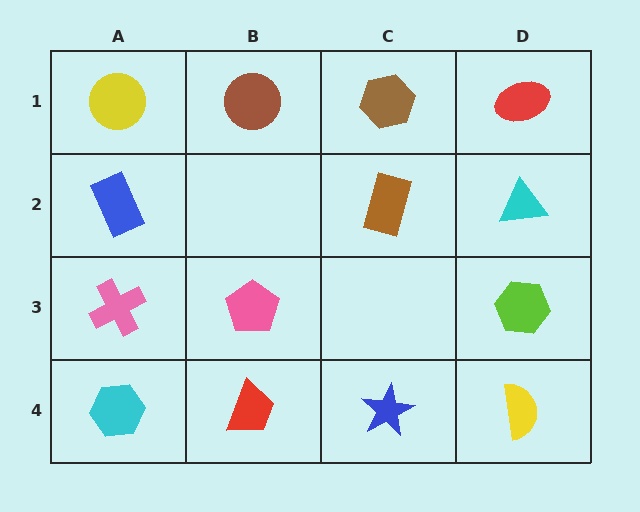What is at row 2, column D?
A cyan triangle.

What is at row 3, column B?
A pink pentagon.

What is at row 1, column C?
A brown hexagon.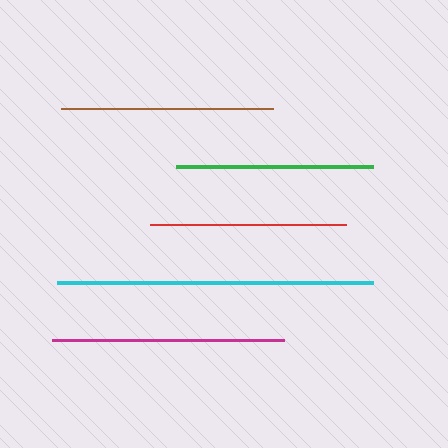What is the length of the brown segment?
The brown segment is approximately 211 pixels long.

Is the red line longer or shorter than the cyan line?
The cyan line is longer than the red line.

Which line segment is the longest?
The cyan line is the longest at approximately 316 pixels.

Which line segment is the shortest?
The red line is the shortest at approximately 196 pixels.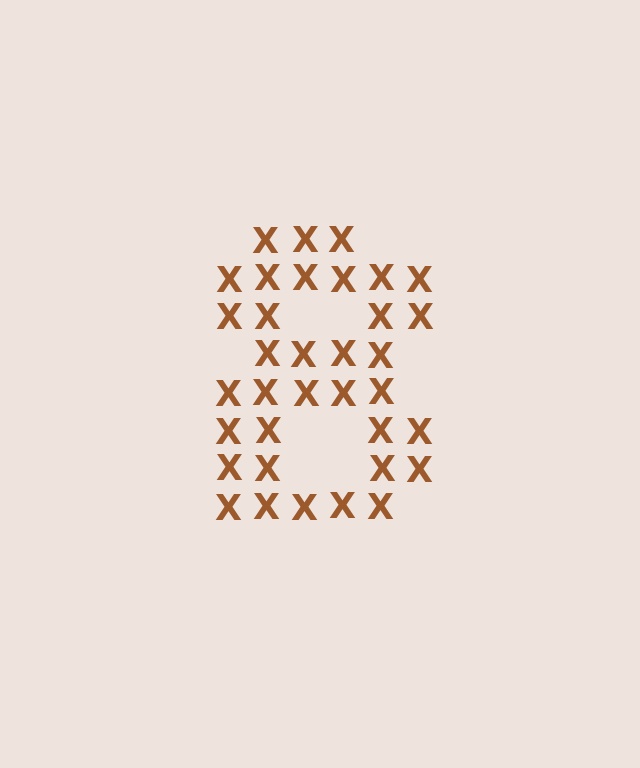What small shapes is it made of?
It is made of small letter X's.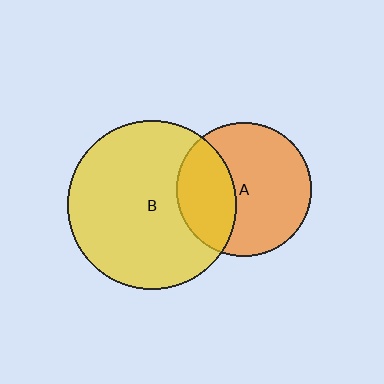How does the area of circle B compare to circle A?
Approximately 1.6 times.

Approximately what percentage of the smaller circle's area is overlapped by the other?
Approximately 35%.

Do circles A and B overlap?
Yes.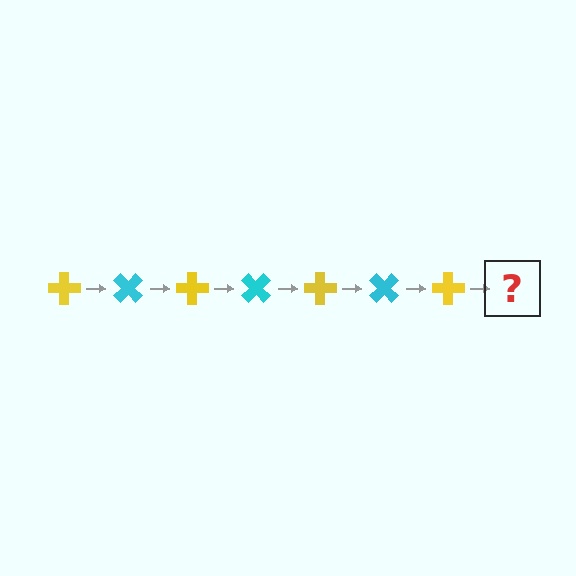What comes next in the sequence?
The next element should be a cyan cross, rotated 315 degrees from the start.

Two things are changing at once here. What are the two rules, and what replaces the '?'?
The two rules are that it rotates 45 degrees each step and the color cycles through yellow and cyan. The '?' should be a cyan cross, rotated 315 degrees from the start.